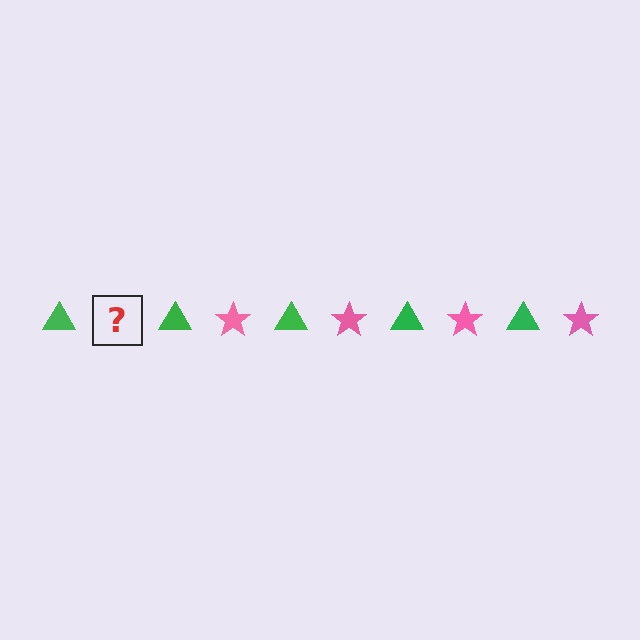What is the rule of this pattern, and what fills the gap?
The rule is that the pattern alternates between green triangle and pink star. The gap should be filled with a pink star.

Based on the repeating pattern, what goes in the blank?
The blank should be a pink star.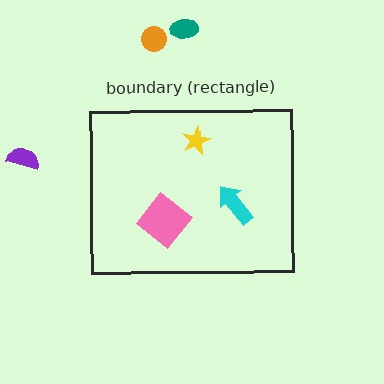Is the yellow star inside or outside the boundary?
Inside.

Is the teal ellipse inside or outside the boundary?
Outside.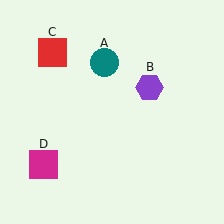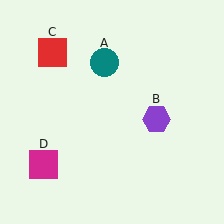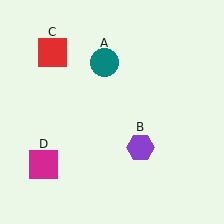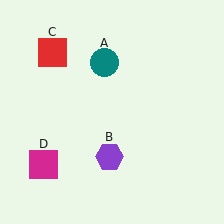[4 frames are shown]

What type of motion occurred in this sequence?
The purple hexagon (object B) rotated clockwise around the center of the scene.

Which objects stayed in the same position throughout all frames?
Teal circle (object A) and red square (object C) and magenta square (object D) remained stationary.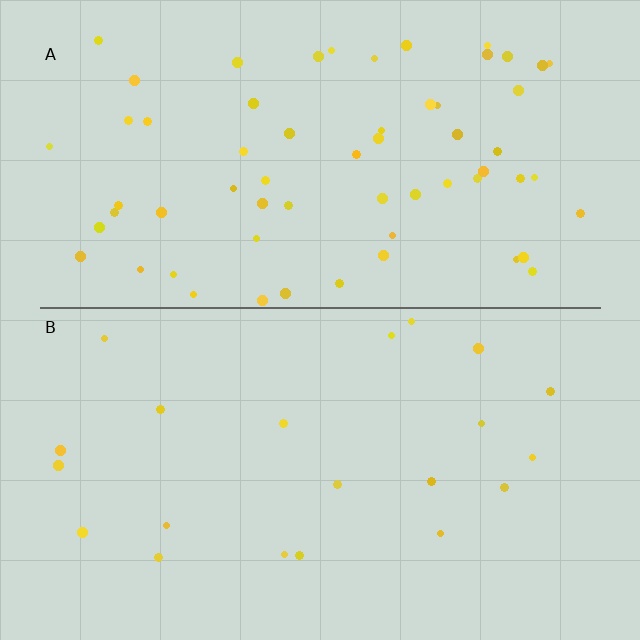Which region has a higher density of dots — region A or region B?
A (the top).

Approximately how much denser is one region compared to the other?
Approximately 3.0× — region A over region B.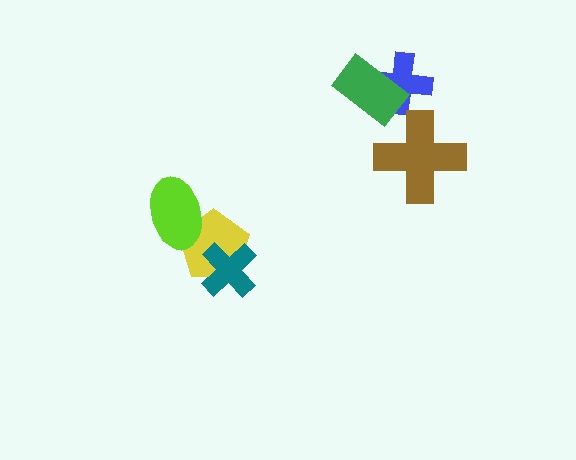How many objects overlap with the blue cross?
1 object overlaps with the blue cross.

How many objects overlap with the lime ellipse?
1 object overlaps with the lime ellipse.